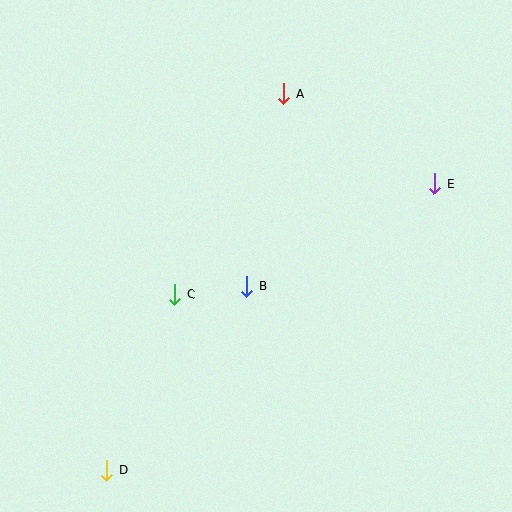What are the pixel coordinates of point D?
Point D is at (107, 470).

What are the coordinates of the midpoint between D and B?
The midpoint between D and B is at (177, 378).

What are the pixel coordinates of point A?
Point A is at (284, 94).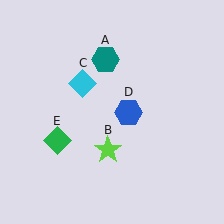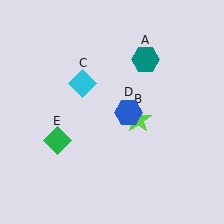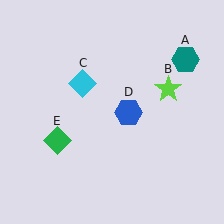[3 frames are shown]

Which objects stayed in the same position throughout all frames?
Cyan diamond (object C) and blue hexagon (object D) and green diamond (object E) remained stationary.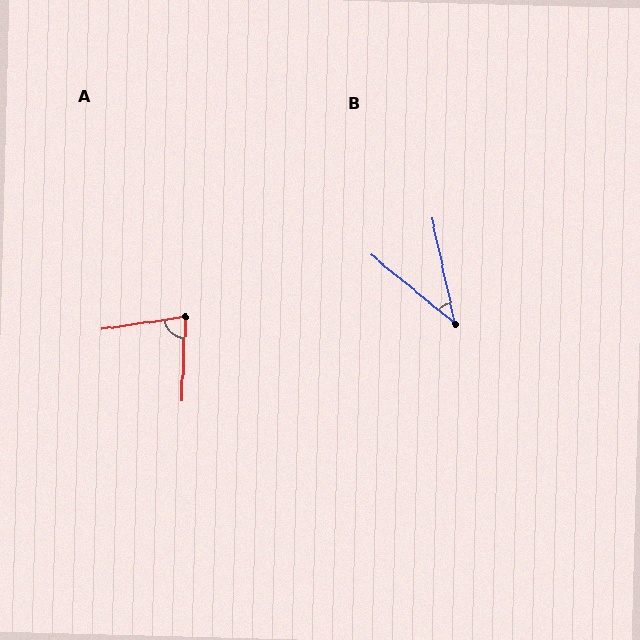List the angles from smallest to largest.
B (39°), A (79°).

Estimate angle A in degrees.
Approximately 79 degrees.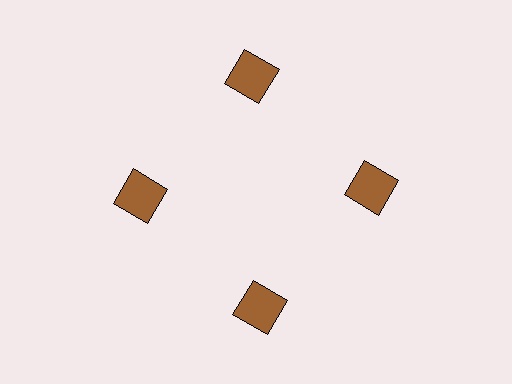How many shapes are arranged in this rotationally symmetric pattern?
There are 4 shapes, arranged in 4 groups of 1.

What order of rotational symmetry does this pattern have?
This pattern has 4-fold rotational symmetry.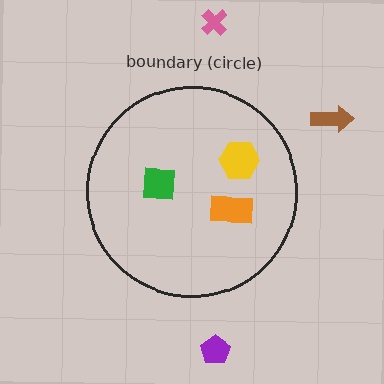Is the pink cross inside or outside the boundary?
Outside.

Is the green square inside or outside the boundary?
Inside.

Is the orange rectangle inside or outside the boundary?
Inside.